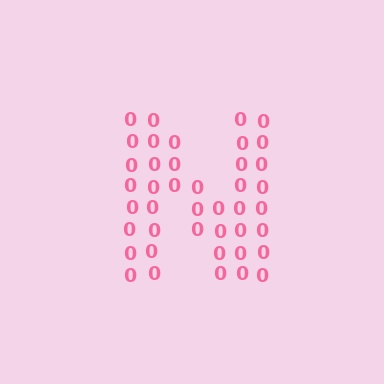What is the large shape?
The large shape is the letter N.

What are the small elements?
The small elements are digit 0's.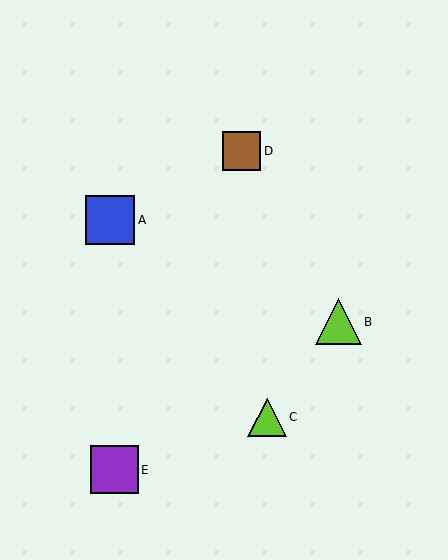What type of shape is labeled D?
Shape D is a brown square.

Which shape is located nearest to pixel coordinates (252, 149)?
The brown square (labeled D) at (242, 151) is nearest to that location.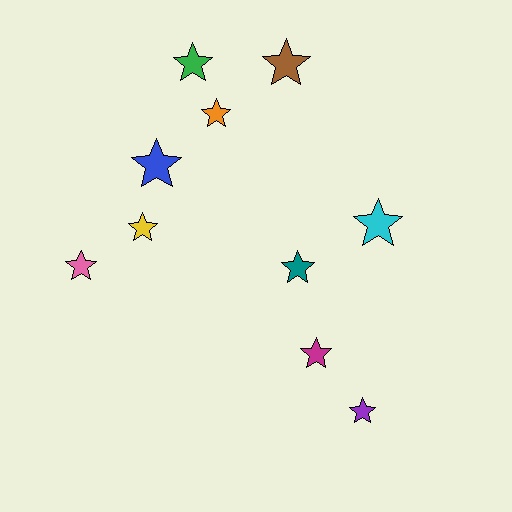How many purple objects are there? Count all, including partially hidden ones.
There is 1 purple object.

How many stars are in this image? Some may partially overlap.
There are 10 stars.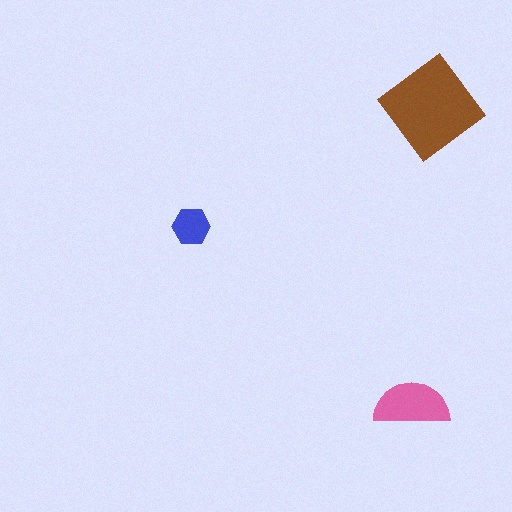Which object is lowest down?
The pink semicircle is bottommost.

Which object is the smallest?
The blue hexagon.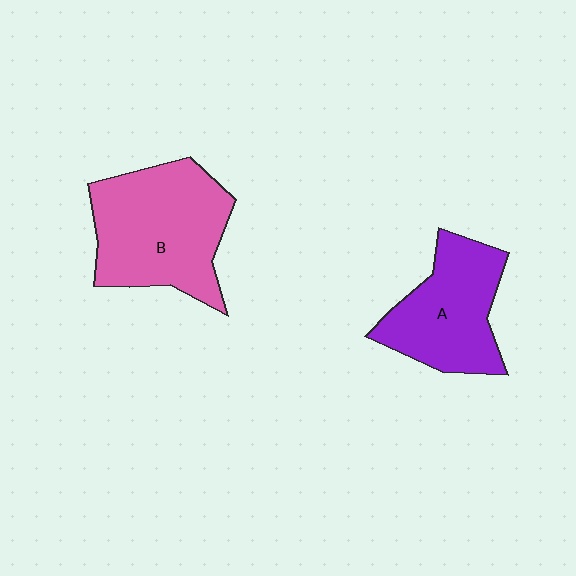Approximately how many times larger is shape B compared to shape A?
Approximately 1.3 times.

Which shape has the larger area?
Shape B (pink).